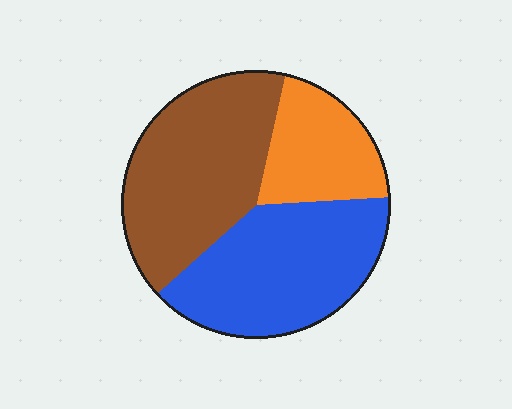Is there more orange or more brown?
Brown.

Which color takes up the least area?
Orange, at roughly 20%.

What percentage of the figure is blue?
Blue covers about 40% of the figure.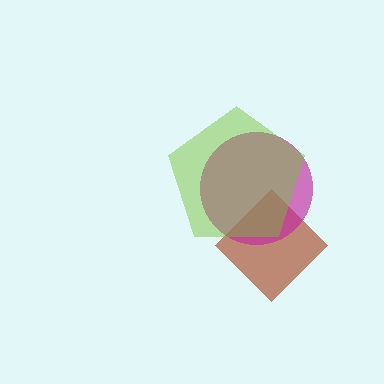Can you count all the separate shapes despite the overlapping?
Yes, there are 3 separate shapes.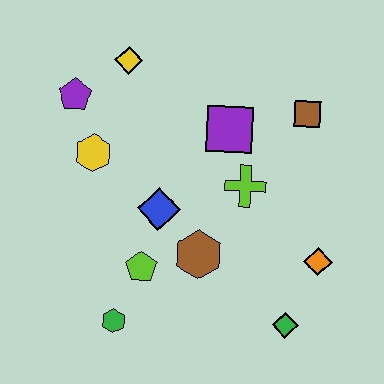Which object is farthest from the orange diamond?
The purple pentagon is farthest from the orange diamond.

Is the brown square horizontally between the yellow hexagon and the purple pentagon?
No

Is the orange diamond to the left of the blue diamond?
No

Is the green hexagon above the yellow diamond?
No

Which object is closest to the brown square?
The purple square is closest to the brown square.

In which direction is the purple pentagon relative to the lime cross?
The purple pentagon is to the left of the lime cross.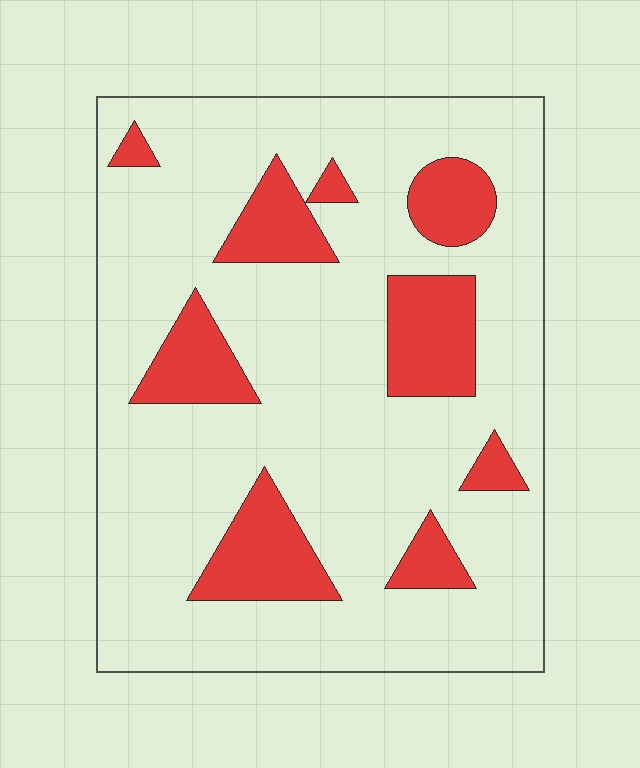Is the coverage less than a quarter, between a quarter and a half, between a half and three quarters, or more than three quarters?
Less than a quarter.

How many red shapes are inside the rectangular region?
9.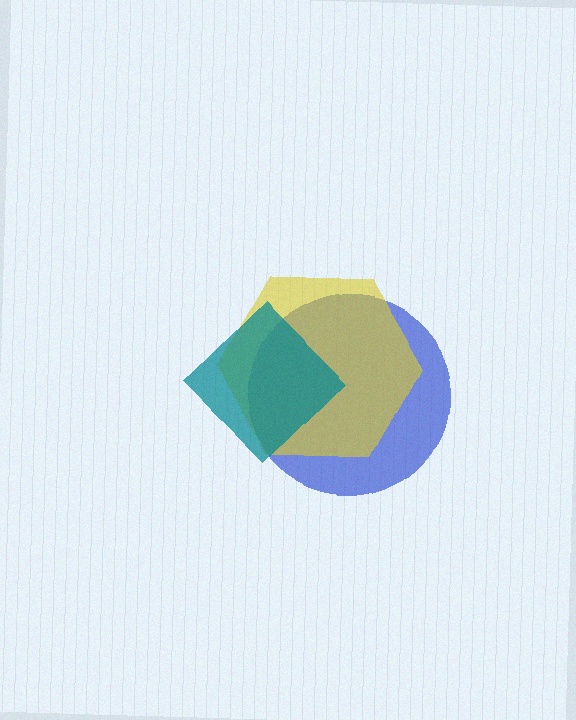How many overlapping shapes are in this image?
There are 3 overlapping shapes in the image.